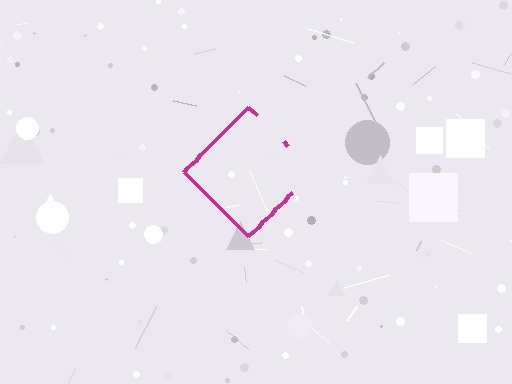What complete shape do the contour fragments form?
The contour fragments form a diamond.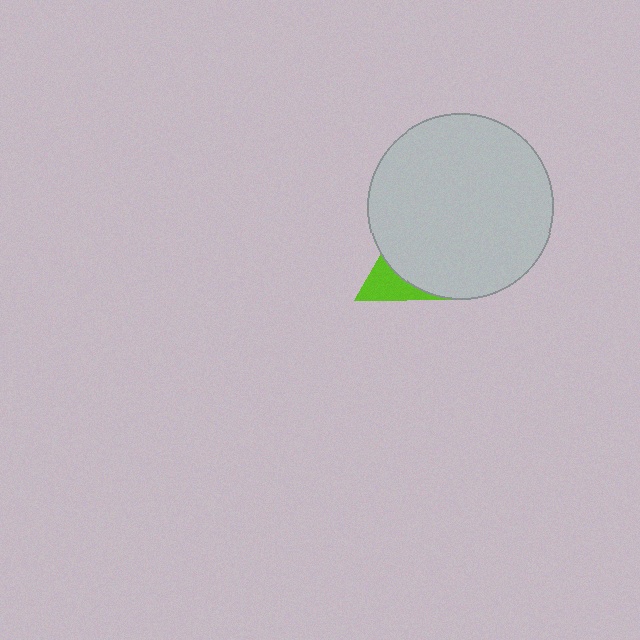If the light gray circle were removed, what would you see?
You would see the complete lime triangle.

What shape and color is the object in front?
The object in front is a light gray circle.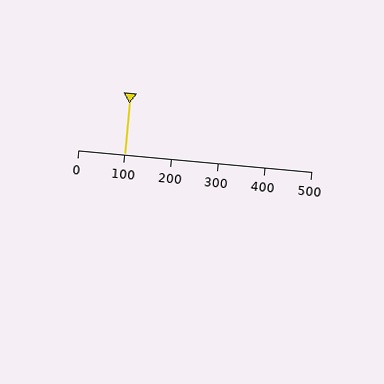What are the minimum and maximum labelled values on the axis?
The axis runs from 0 to 500.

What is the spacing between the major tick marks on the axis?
The major ticks are spaced 100 apart.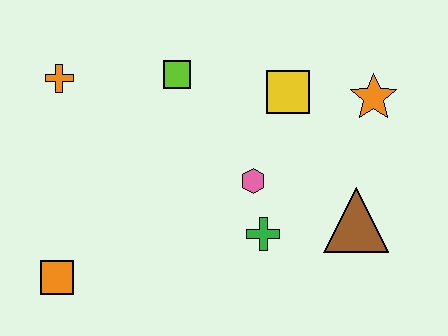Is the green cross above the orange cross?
No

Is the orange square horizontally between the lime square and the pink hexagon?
No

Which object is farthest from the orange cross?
The brown triangle is farthest from the orange cross.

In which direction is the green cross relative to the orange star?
The green cross is below the orange star.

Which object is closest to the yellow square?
The orange star is closest to the yellow square.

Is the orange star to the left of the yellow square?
No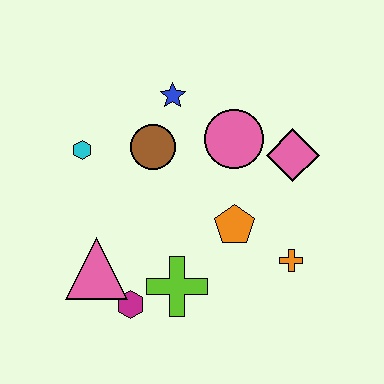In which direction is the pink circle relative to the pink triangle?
The pink circle is to the right of the pink triangle.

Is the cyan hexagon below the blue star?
Yes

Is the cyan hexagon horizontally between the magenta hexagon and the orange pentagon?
No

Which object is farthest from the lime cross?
The blue star is farthest from the lime cross.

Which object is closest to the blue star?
The brown circle is closest to the blue star.